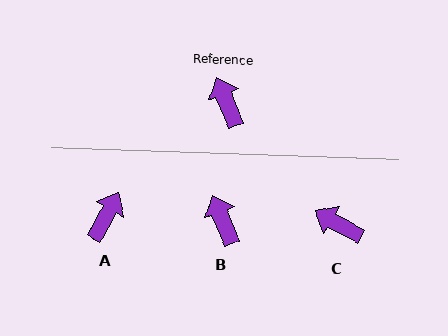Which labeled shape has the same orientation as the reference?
B.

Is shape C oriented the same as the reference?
No, it is off by about 39 degrees.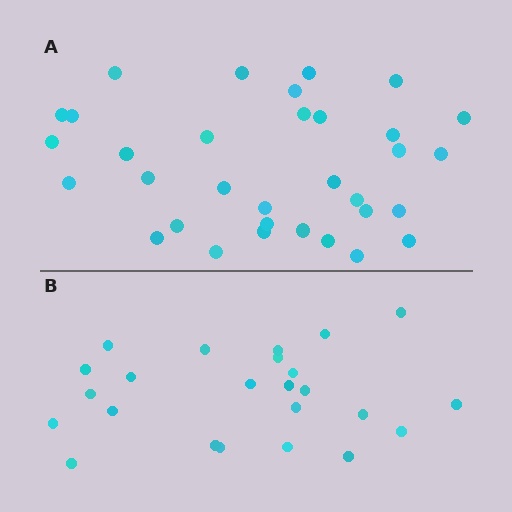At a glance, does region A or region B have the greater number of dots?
Region A (the top region) has more dots.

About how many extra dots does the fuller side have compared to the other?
Region A has roughly 8 or so more dots than region B.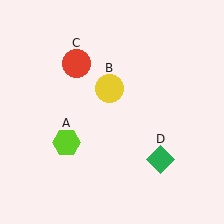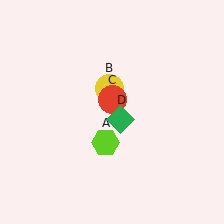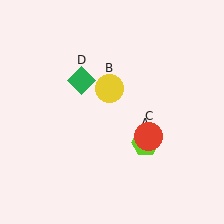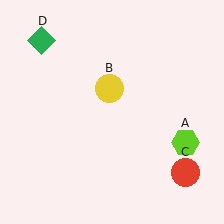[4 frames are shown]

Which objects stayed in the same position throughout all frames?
Yellow circle (object B) remained stationary.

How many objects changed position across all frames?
3 objects changed position: lime hexagon (object A), red circle (object C), green diamond (object D).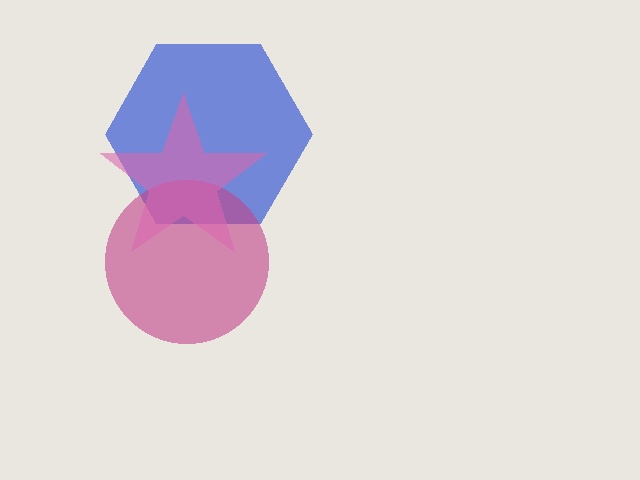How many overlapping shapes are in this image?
There are 3 overlapping shapes in the image.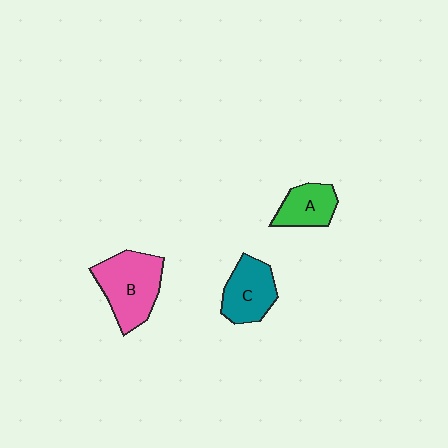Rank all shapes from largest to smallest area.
From largest to smallest: B (pink), C (teal), A (green).